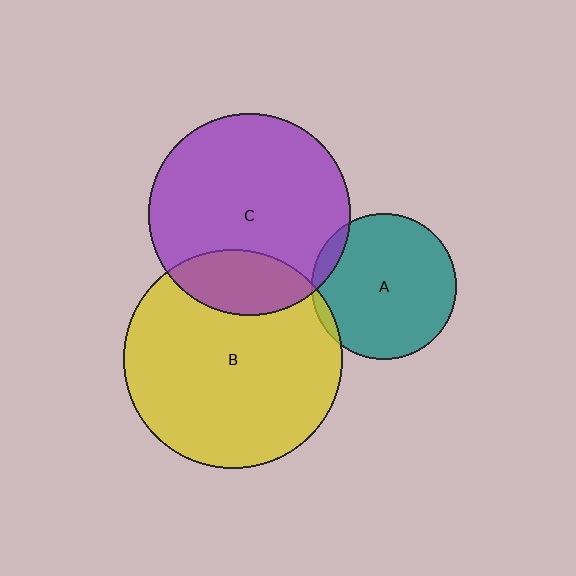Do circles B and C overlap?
Yes.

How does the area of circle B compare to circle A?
Approximately 2.2 times.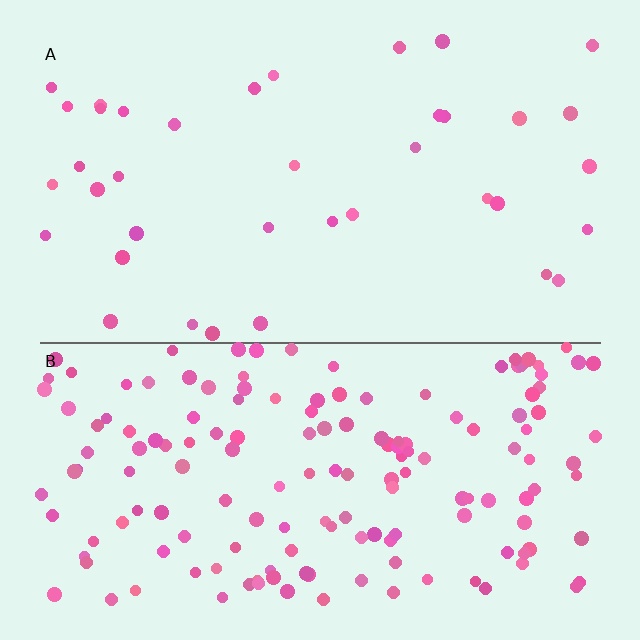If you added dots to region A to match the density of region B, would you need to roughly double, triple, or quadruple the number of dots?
Approximately quadruple.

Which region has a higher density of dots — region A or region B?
B (the bottom).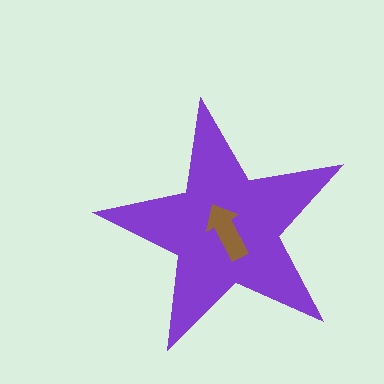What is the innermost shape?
The brown arrow.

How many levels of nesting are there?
2.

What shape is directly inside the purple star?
The brown arrow.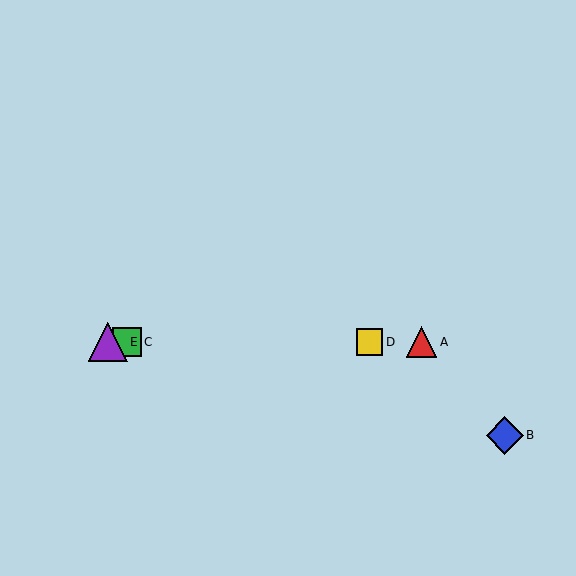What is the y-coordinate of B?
Object B is at y≈436.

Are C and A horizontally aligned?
Yes, both are at y≈342.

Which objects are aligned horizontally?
Objects A, C, D, E are aligned horizontally.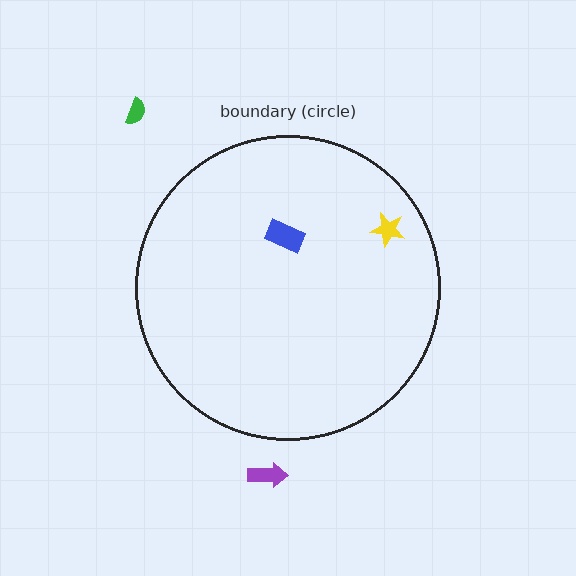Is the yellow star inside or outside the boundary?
Inside.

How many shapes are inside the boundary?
2 inside, 2 outside.